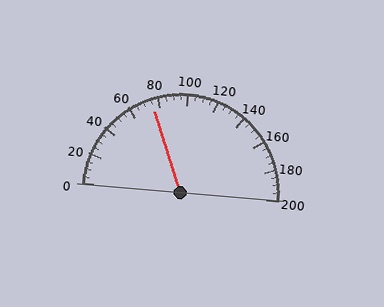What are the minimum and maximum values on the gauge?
The gauge ranges from 0 to 200.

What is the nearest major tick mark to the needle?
The nearest major tick mark is 80.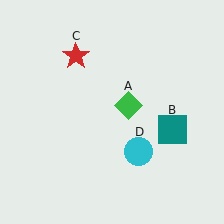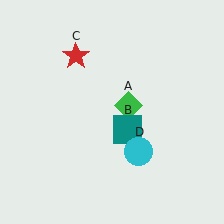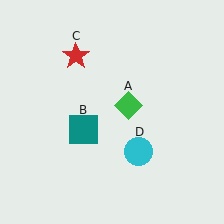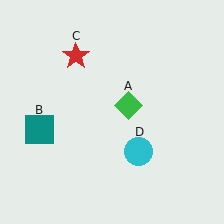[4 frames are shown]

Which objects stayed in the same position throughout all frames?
Green diamond (object A) and red star (object C) and cyan circle (object D) remained stationary.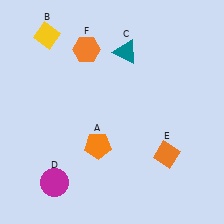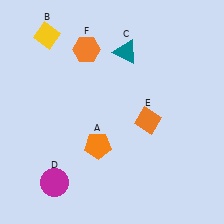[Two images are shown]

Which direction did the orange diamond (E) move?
The orange diamond (E) moved up.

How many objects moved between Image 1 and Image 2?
1 object moved between the two images.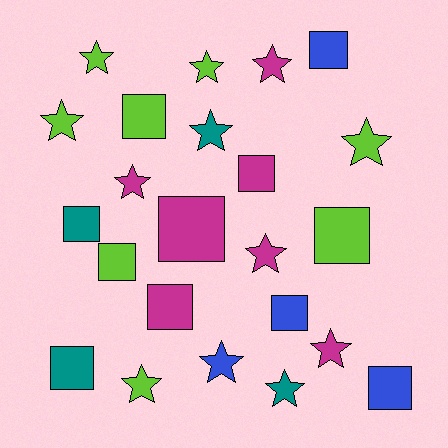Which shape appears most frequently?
Star, with 12 objects.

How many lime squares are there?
There are 3 lime squares.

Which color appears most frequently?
Lime, with 8 objects.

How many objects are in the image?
There are 23 objects.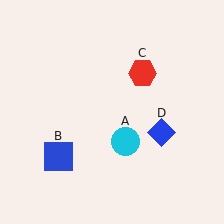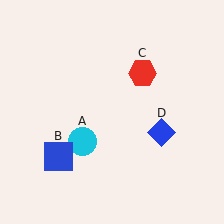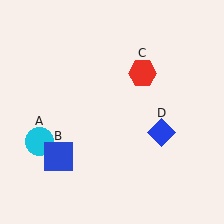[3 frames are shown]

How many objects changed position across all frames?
1 object changed position: cyan circle (object A).